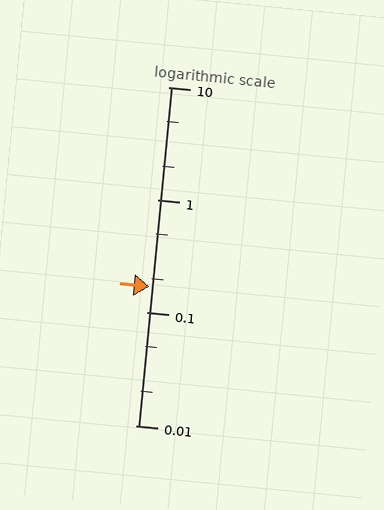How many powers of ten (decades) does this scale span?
The scale spans 3 decades, from 0.01 to 10.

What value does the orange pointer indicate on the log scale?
The pointer indicates approximately 0.17.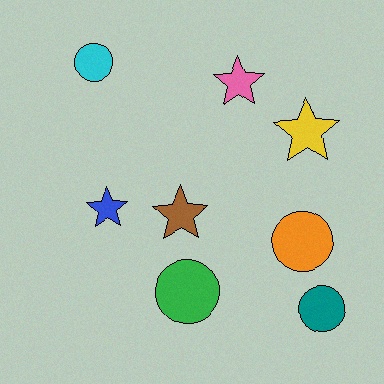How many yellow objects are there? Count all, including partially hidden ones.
There is 1 yellow object.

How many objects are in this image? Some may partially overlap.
There are 8 objects.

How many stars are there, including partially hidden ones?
There are 4 stars.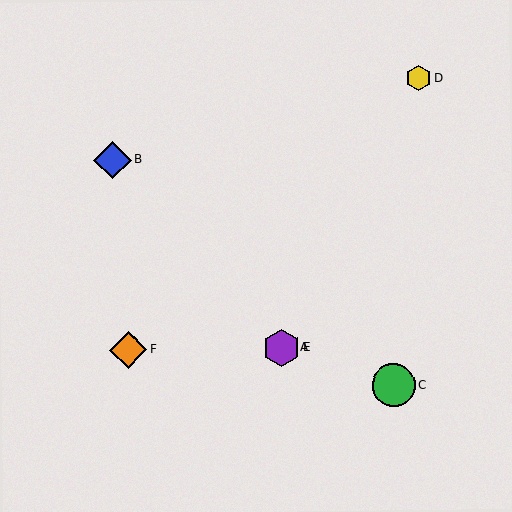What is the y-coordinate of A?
Object A is at y≈348.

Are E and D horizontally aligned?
No, E is at y≈348 and D is at y≈78.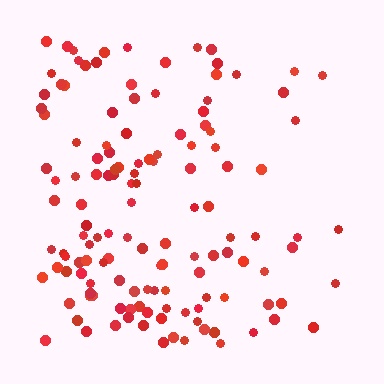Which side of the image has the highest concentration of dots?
The left.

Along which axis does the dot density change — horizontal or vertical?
Horizontal.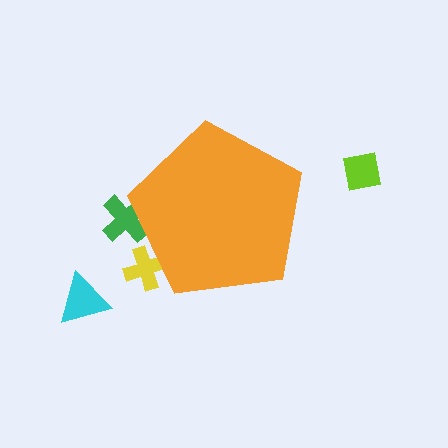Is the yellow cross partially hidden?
Yes, the yellow cross is partially hidden behind the orange pentagon.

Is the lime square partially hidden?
No, the lime square is fully visible.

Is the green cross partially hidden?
Yes, the green cross is partially hidden behind the orange pentagon.